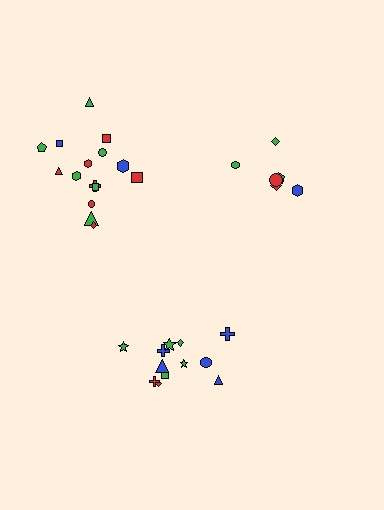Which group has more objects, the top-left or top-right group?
The top-left group.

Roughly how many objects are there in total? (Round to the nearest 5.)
Roughly 35 objects in total.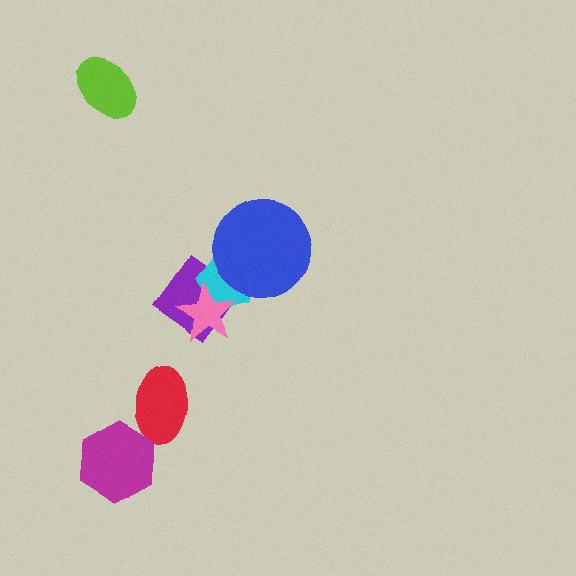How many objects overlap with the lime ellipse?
0 objects overlap with the lime ellipse.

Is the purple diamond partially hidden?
Yes, it is partially covered by another shape.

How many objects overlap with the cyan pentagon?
3 objects overlap with the cyan pentagon.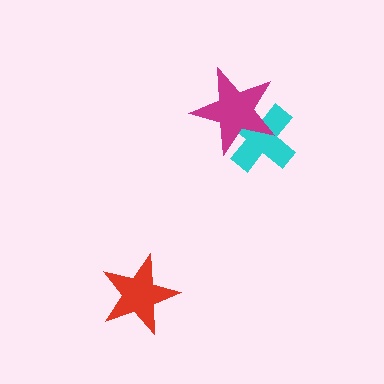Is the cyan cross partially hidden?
Yes, it is partially covered by another shape.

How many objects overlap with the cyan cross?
1 object overlaps with the cyan cross.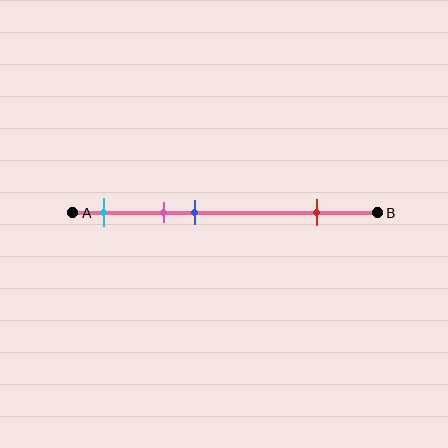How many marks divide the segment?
There are 4 marks dividing the segment.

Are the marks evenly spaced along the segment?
No, the marks are not evenly spaced.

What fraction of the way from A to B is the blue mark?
The blue mark is approximately 40% (0.4) of the way from A to B.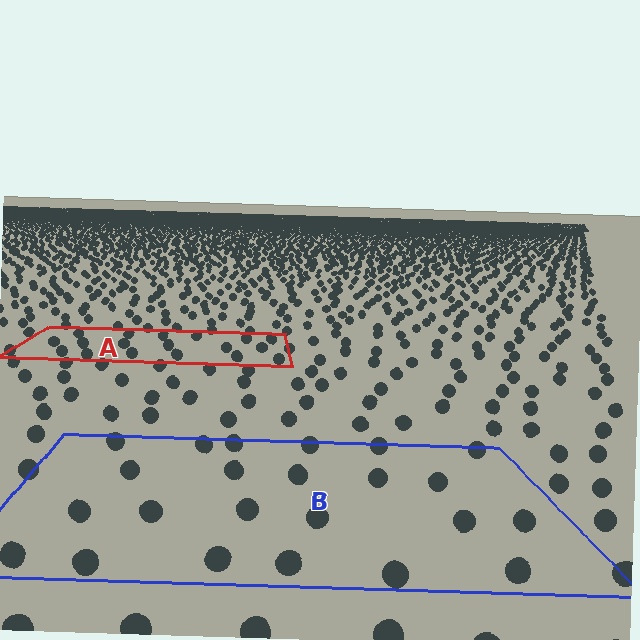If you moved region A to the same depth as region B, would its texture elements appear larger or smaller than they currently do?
They would appear larger. At a closer depth, the same texture elements are projected at a bigger on-screen size.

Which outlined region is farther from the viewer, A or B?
Region A is farther from the viewer — the texture elements inside it appear smaller and more densely packed.